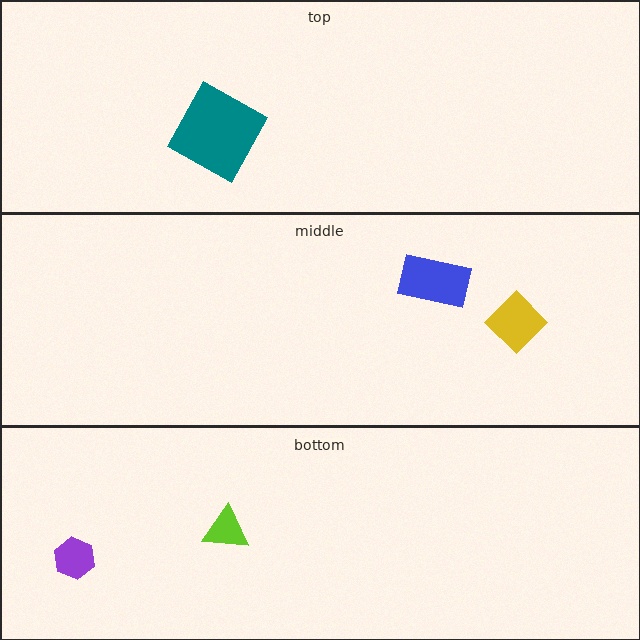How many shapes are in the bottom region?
2.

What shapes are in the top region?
The teal square.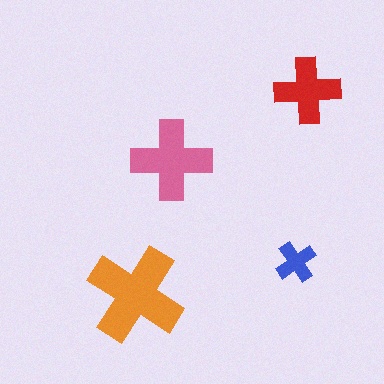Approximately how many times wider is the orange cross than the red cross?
About 1.5 times wider.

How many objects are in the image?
There are 4 objects in the image.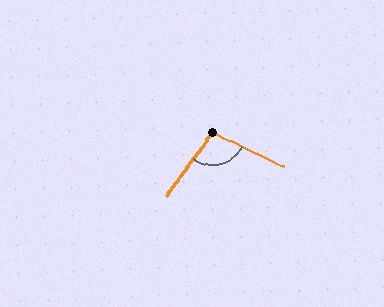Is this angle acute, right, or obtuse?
It is obtuse.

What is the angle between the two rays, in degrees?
Approximately 101 degrees.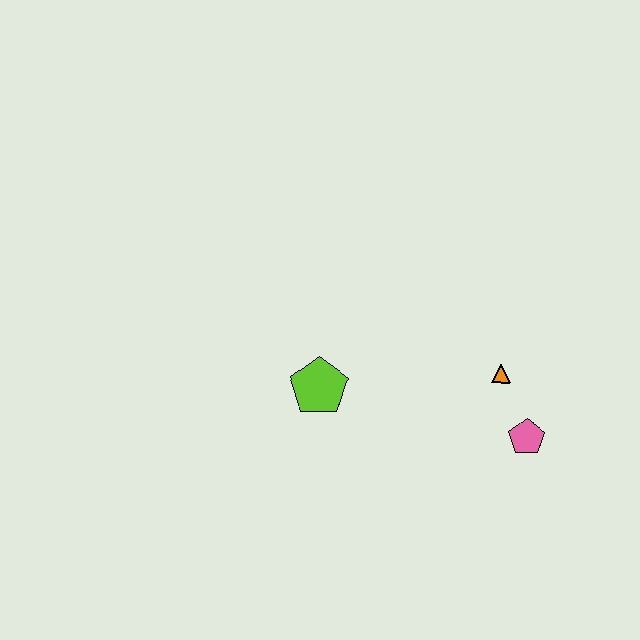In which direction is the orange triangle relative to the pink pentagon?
The orange triangle is above the pink pentagon.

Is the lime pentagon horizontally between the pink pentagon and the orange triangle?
No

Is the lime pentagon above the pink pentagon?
Yes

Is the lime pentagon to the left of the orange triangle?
Yes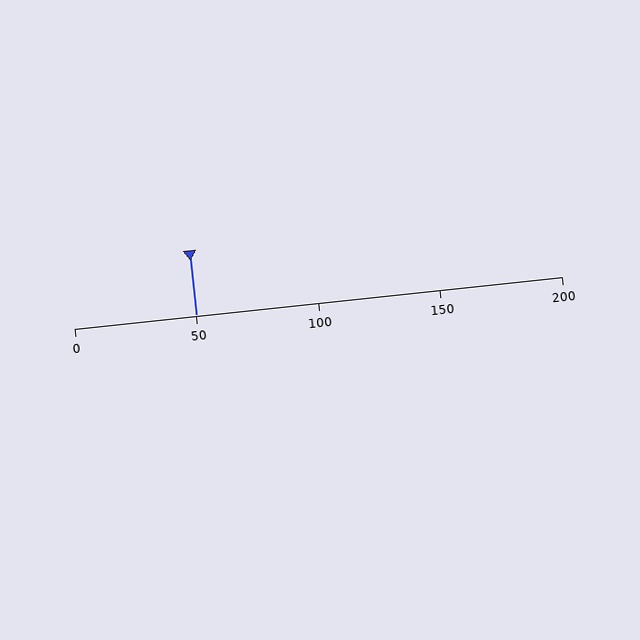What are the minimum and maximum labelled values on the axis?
The axis runs from 0 to 200.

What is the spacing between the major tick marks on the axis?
The major ticks are spaced 50 apart.